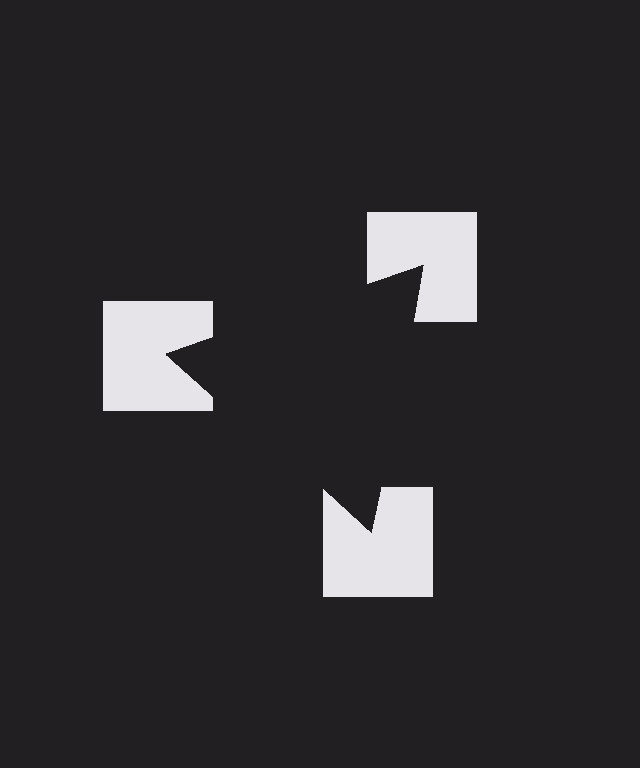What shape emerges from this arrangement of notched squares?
An illusory triangle — its edges are inferred from the aligned wedge cuts in the notched squares, not physically drawn.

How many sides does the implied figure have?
3 sides.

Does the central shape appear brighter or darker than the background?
It typically appears slightly darker than the background, even though no actual brightness change is drawn.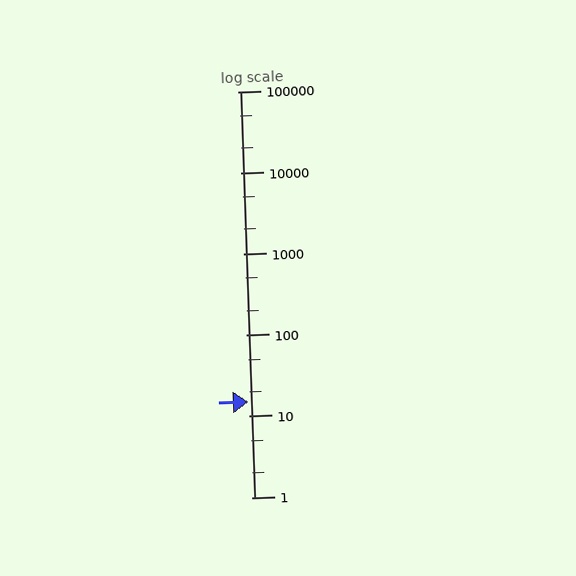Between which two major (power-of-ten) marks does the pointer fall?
The pointer is between 10 and 100.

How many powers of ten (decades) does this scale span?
The scale spans 5 decades, from 1 to 100000.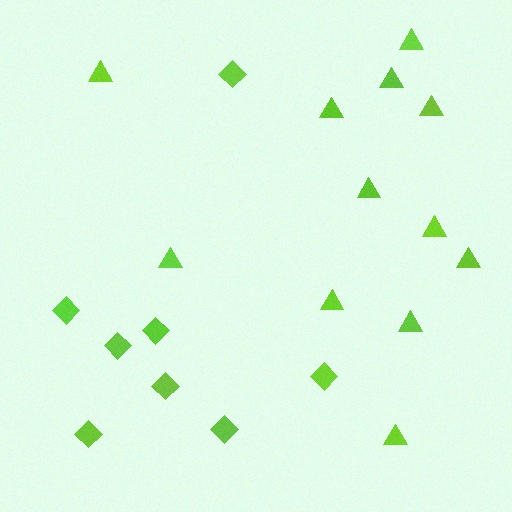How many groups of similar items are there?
There are 2 groups: one group of triangles (12) and one group of diamonds (8).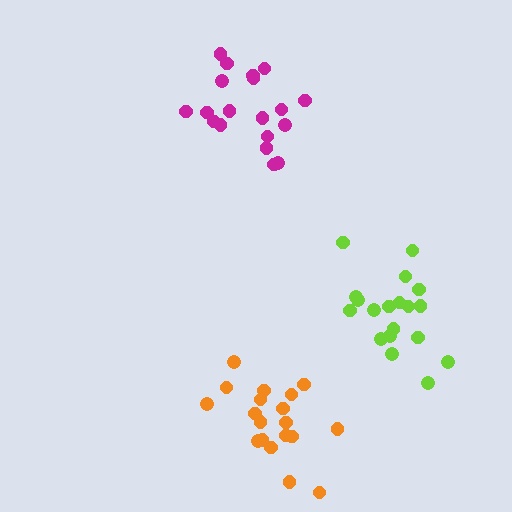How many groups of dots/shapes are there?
There are 3 groups.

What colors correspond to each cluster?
The clusters are colored: lime, orange, magenta.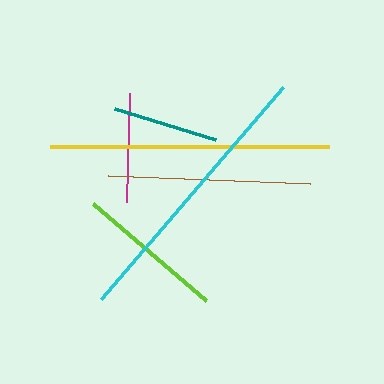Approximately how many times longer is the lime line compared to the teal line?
The lime line is approximately 1.4 times the length of the teal line.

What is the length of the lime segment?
The lime segment is approximately 149 pixels long.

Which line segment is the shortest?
The teal line is the shortest at approximately 105 pixels.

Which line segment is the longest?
The cyan line is the longest at approximately 279 pixels.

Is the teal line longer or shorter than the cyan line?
The cyan line is longer than the teal line.